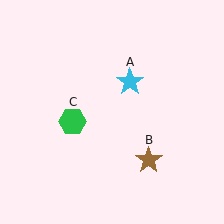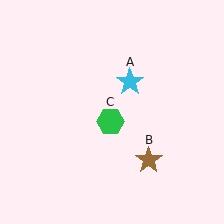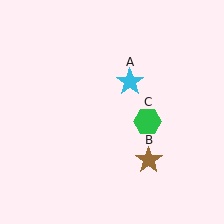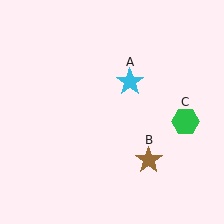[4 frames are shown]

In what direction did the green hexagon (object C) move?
The green hexagon (object C) moved right.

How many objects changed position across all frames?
1 object changed position: green hexagon (object C).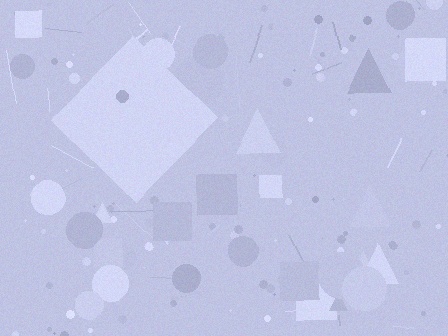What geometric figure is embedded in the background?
A diamond is embedded in the background.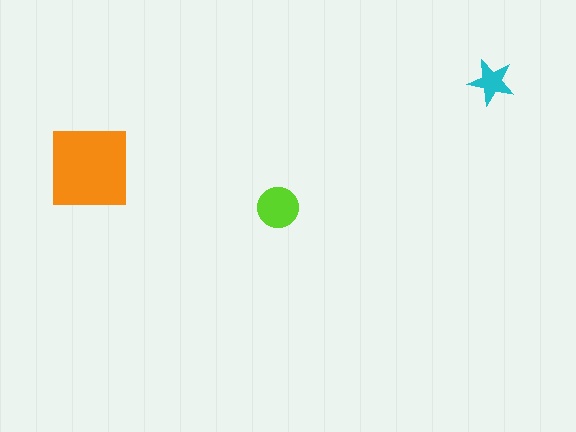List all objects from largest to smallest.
The orange square, the lime circle, the cyan star.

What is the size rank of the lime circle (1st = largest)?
2nd.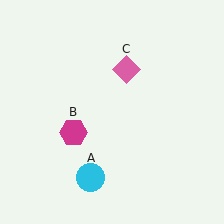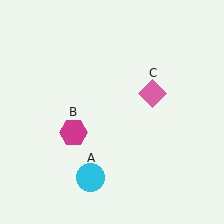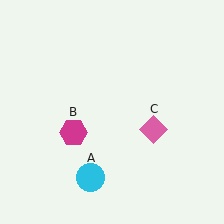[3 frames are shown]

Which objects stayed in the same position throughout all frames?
Cyan circle (object A) and magenta hexagon (object B) remained stationary.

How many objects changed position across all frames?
1 object changed position: pink diamond (object C).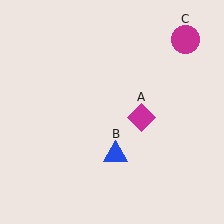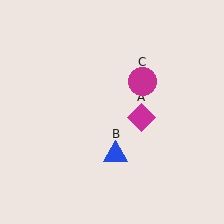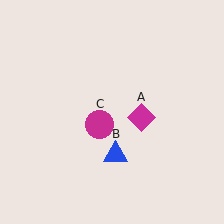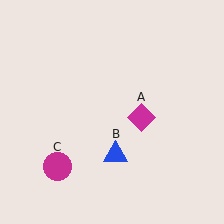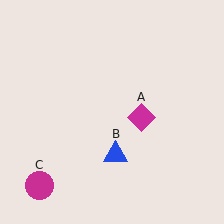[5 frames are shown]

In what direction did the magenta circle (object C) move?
The magenta circle (object C) moved down and to the left.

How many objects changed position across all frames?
1 object changed position: magenta circle (object C).